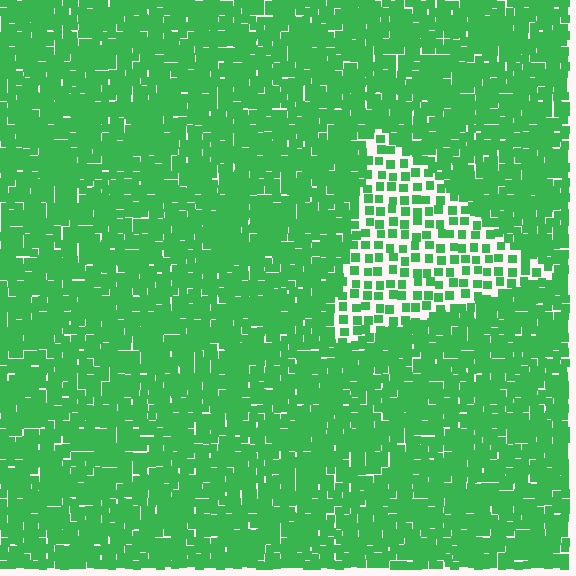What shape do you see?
I see a triangle.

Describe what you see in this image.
The image contains small green elements arranged at two different densities. A triangle-shaped region is visible where the elements are less densely packed than the surrounding area.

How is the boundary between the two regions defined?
The boundary is defined by a change in element density (approximately 2.4x ratio). All elements are the same color, size, and shape.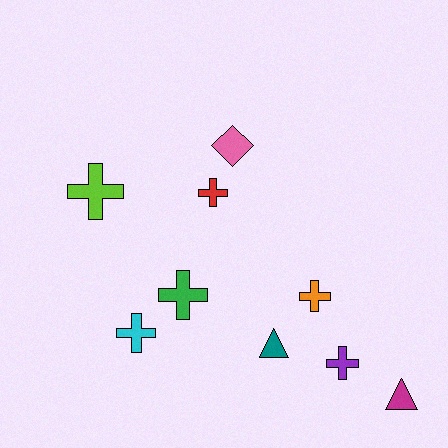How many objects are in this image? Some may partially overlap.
There are 9 objects.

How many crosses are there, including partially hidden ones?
There are 6 crosses.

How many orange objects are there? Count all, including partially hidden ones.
There is 1 orange object.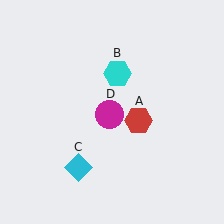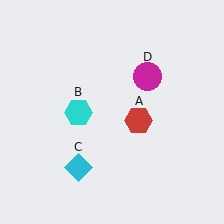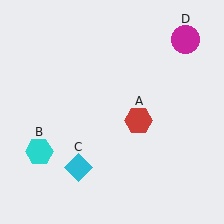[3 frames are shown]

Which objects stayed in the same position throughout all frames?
Red hexagon (object A) and cyan diamond (object C) remained stationary.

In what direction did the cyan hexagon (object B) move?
The cyan hexagon (object B) moved down and to the left.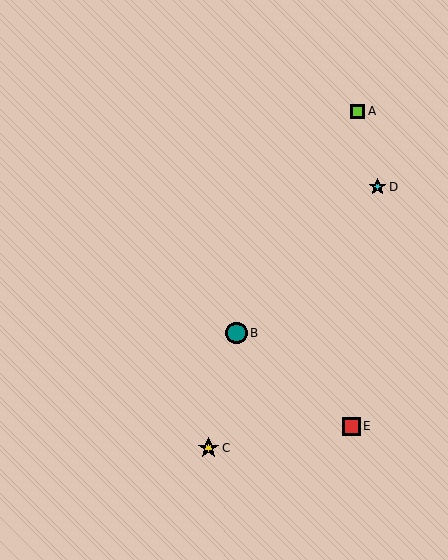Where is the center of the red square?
The center of the red square is at (351, 426).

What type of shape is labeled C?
Shape C is a yellow star.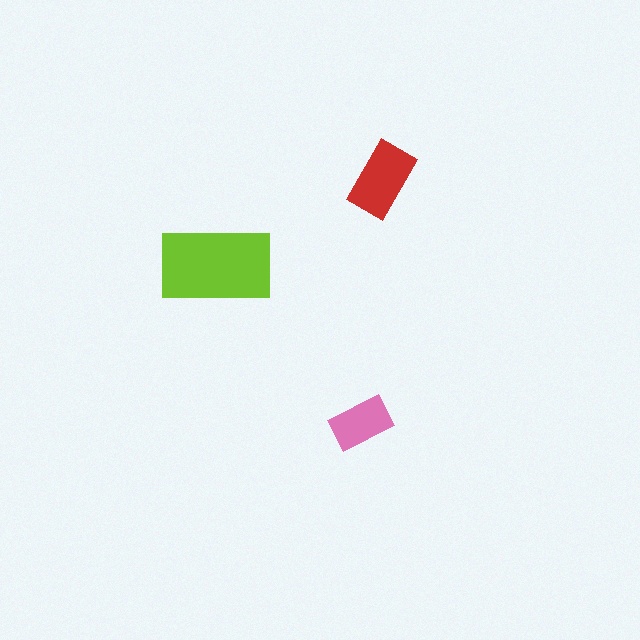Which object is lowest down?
The pink rectangle is bottommost.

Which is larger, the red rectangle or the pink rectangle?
The red one.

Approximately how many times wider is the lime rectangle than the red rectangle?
About 1.5 times wider.